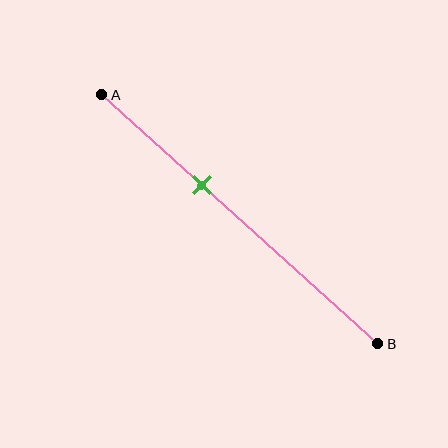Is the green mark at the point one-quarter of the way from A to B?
No, the mark is at about 35% from A, not at the 25% one-quarter point.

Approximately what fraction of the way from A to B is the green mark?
The green mark is approximately 35% of the way from A to B.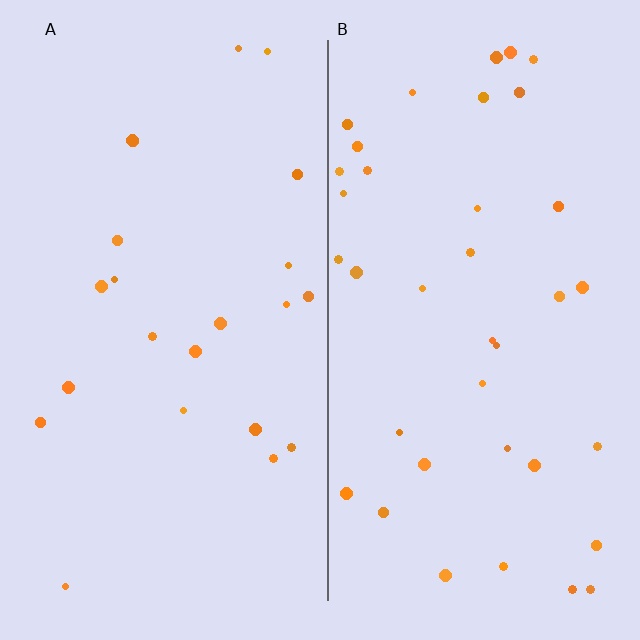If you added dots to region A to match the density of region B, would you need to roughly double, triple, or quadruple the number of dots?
Approximately double.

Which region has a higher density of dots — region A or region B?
B (the right).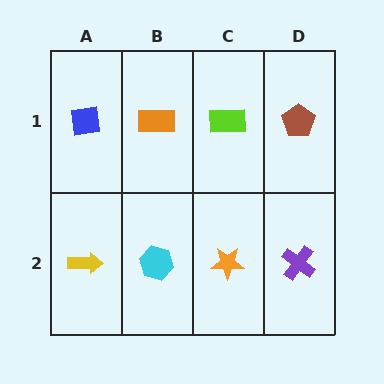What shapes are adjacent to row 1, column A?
A yellow arrow (row 2, column A), an orange rectangle (row 1, column B).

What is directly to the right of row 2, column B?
An orange star.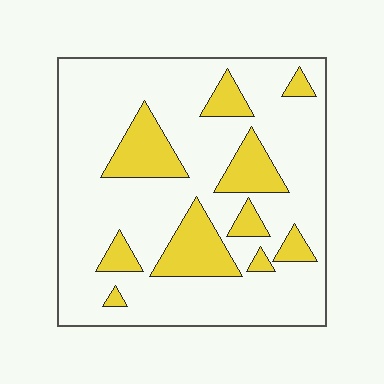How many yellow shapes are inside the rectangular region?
10.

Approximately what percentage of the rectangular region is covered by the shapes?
Approximately 20%.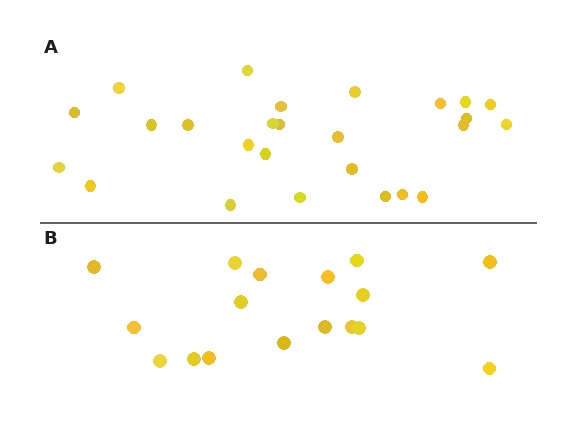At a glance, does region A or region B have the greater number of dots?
Region A (the top region) has more dots.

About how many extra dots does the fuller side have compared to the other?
Region A has roughly 8 or so more dots than region B.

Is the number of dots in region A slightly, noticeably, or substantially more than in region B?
Region A has substantially more. The ratio is roughly 1.5 to 1.